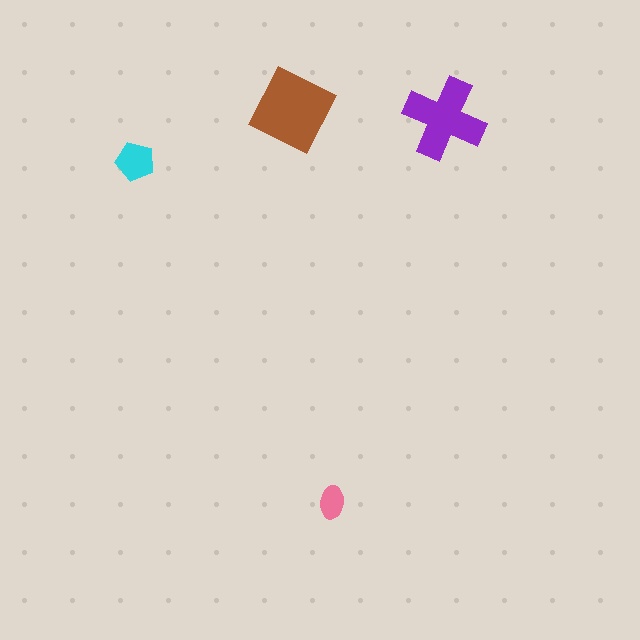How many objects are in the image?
There are 4 objects in the image.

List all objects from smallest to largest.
The pink ellipse, the cyan pentagon, the purple cross, the brown diamond.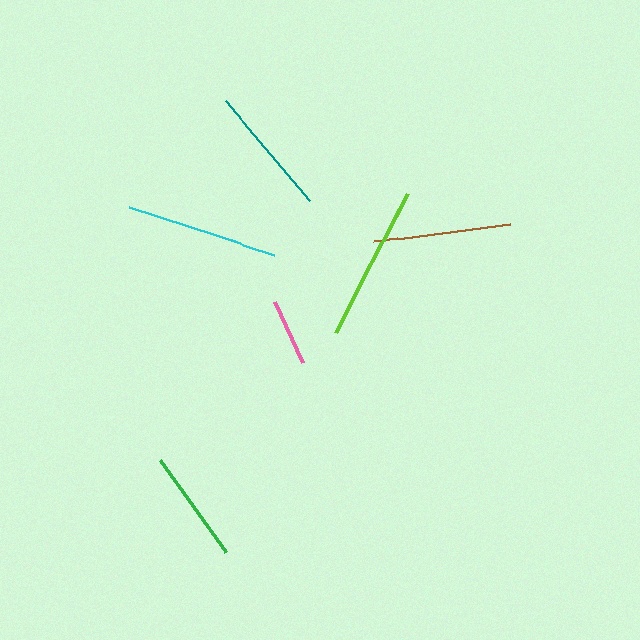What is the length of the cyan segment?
The cyan segment is approximately 153 pixels long.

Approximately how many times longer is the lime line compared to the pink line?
The lime line is approximately 2.4 times the length of the pink line.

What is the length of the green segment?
The green segment is approximately 114 pixels long.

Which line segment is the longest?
The lime line is the longest at approximately 157 pixels.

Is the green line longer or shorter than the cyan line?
The cyan line is longer than the green line.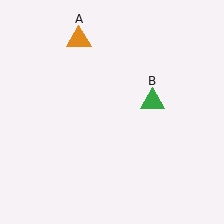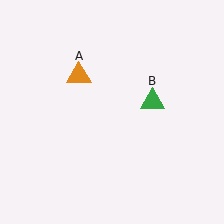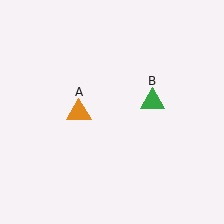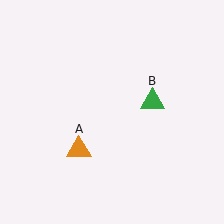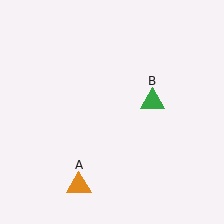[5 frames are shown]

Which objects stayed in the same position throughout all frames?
Green triangle (object B) remained stationary.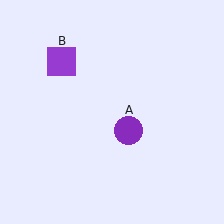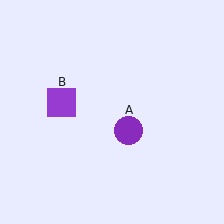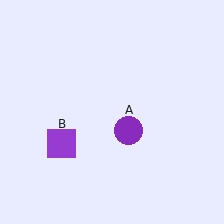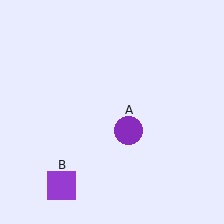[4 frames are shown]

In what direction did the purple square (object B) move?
The purple square (object B) moved down.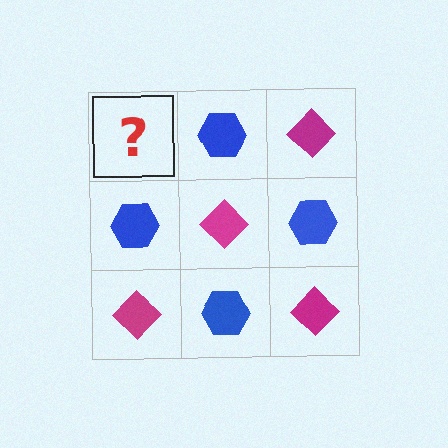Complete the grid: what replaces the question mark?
The question mark should be replaced with a magenta diamond.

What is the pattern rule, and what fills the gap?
The rule is that it alternates magenta diamond and blue hexagon in a checkerboard pattern. The gap should be filled with a magenta diamond.